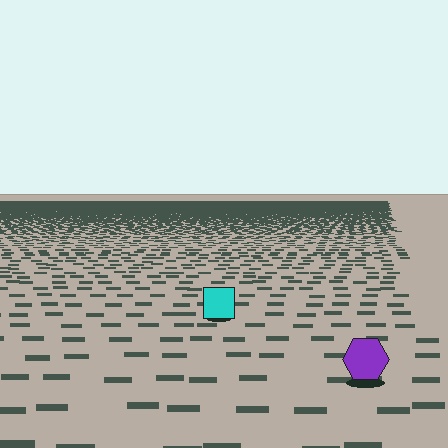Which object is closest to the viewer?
The purple hexagon is closest. The texture marks near it are larger and more spread out.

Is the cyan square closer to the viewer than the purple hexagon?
No. The purple hexagon is closer — you can tell from the texture gradient: the ground texture is coarser near it.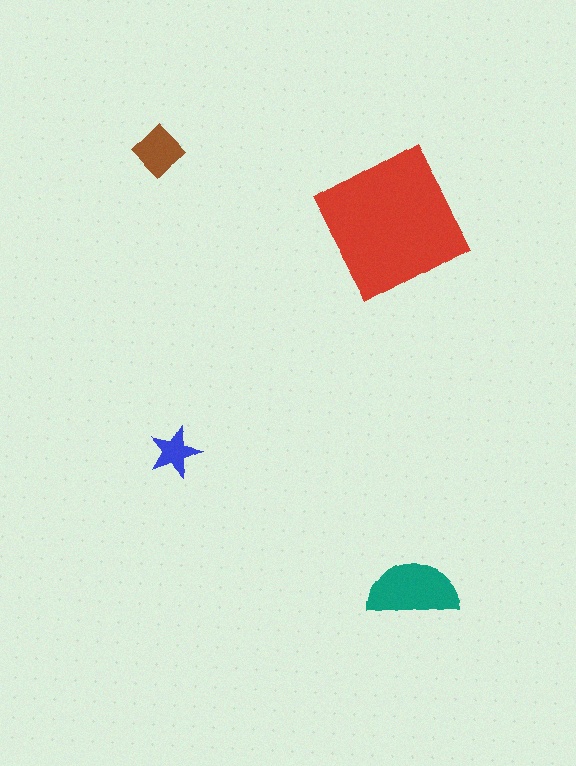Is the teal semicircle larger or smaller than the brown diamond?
Larger.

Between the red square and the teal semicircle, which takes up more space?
The red square.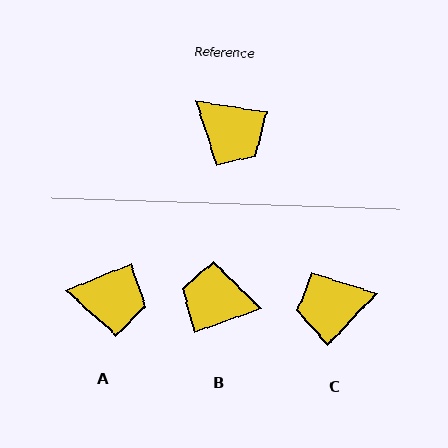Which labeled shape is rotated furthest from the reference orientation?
B, about 152 degrees away.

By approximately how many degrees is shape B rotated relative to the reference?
Approximately 152 degrees clockwise.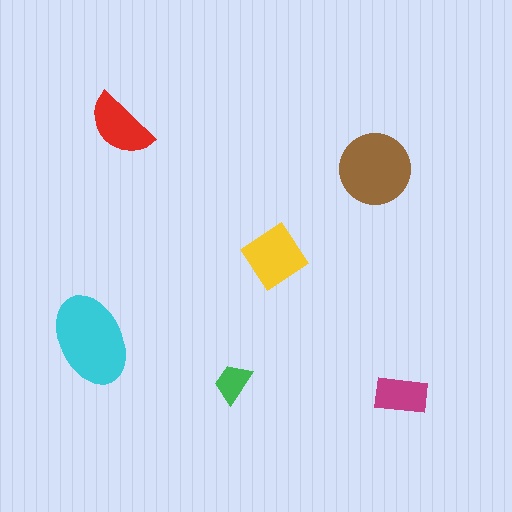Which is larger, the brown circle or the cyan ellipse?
The cyan ellipse.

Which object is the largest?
The cyan ellipse.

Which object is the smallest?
The green trapezoid.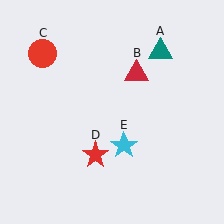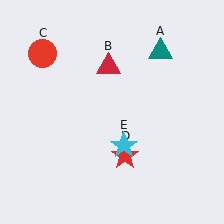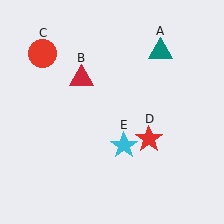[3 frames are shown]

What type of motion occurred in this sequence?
The red triangle (object B), red star (object D) rotated counterclockwise around the center of the scene.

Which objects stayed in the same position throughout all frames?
Teal triangle (object A) and red circle (object C) and cyan star (object E) remained stationary.